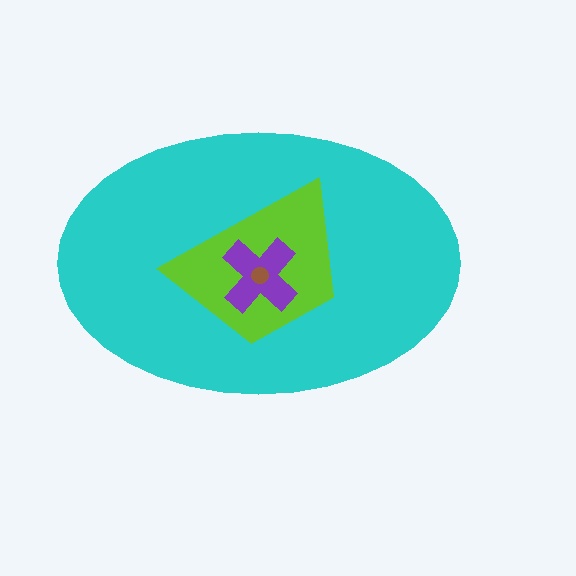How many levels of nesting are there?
4.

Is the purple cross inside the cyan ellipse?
Yes.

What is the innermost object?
The brown circle.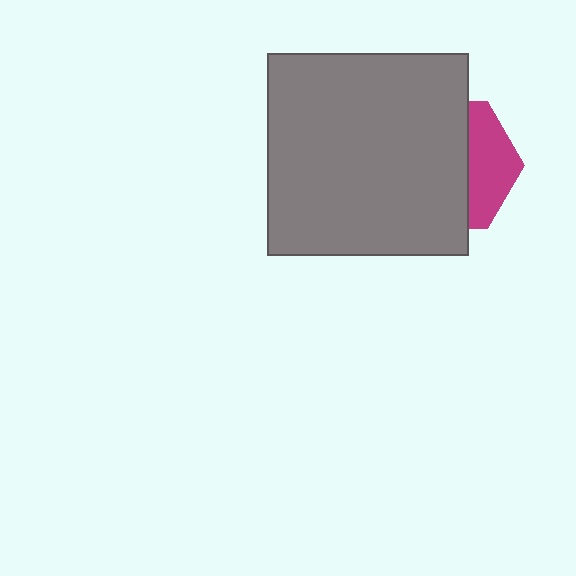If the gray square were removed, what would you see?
You would see the complete magenta hexagon.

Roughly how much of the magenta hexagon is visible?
A small part of it is visible (roughly 33%).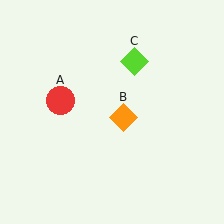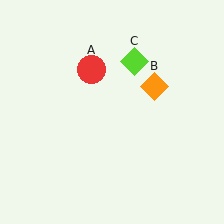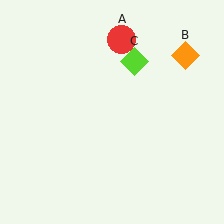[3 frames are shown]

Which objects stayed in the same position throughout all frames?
Lime diamond (object C) remained stationary.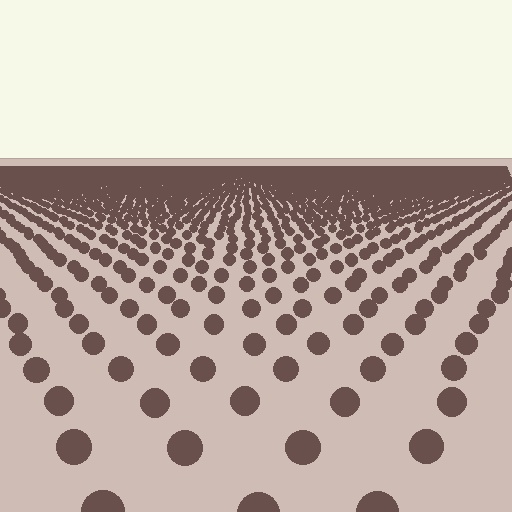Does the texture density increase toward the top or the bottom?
Density increases toward the top.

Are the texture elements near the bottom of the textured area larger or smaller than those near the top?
Larger. Near the bottom, elements are closer to the viewer and appear at a bigger on-screen size.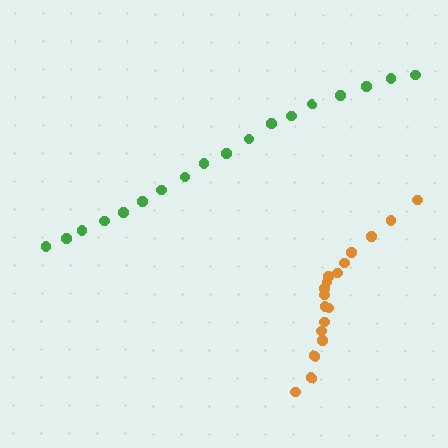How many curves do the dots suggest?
There are 2 distinct paths.